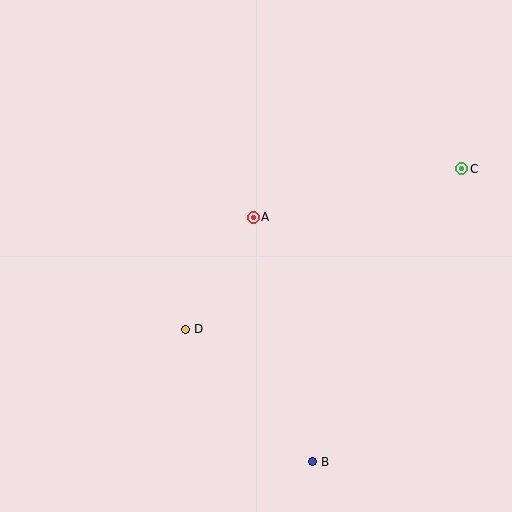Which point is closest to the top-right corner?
Point C is closest to the top-right corner.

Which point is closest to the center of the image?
Point A at (253, 217) is closest to the center.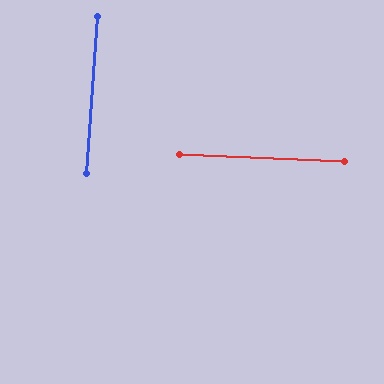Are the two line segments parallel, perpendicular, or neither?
Perpendicular — they meet at approximately 89°.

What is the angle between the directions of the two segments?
Approximately 89 degrees.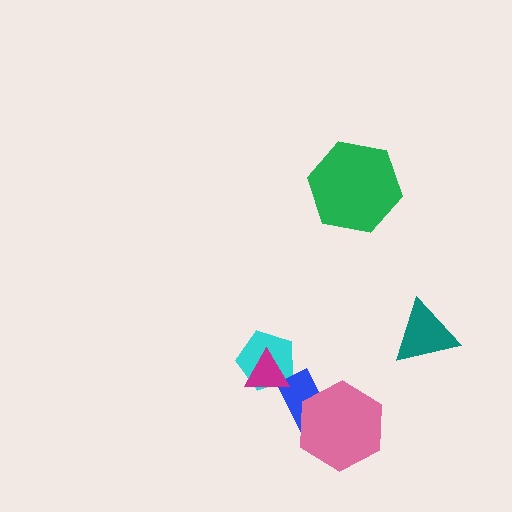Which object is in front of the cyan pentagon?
The magenta triangle is in front of the cyan pentagon.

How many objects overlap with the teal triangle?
0 objects overlap with the teal triangle.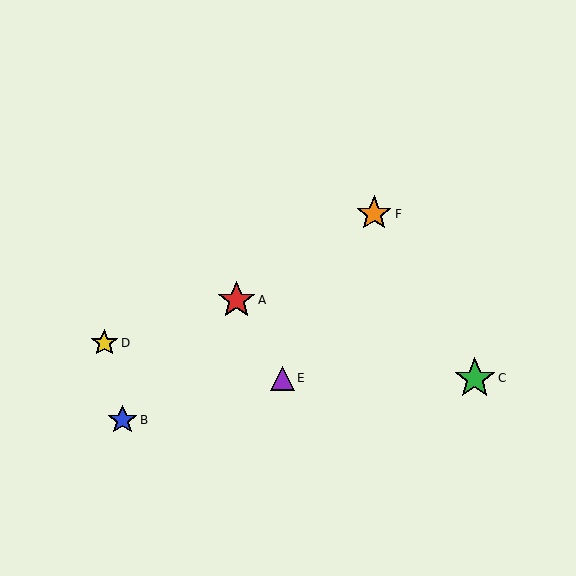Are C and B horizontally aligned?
No, C is at y≈378 and B is at y≈420.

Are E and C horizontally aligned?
Yes, both are at y≈378.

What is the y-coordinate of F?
Object F is at y≈214.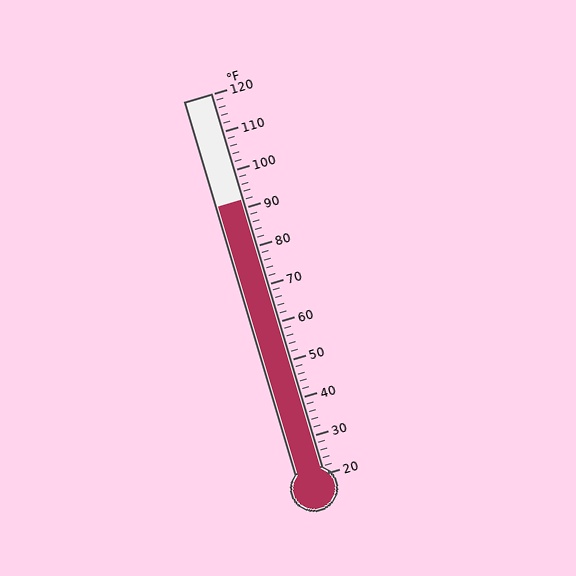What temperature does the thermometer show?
The thermometer shows approximately 92°F.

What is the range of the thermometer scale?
The thermometer scale ranges from 20°F to 120°F.